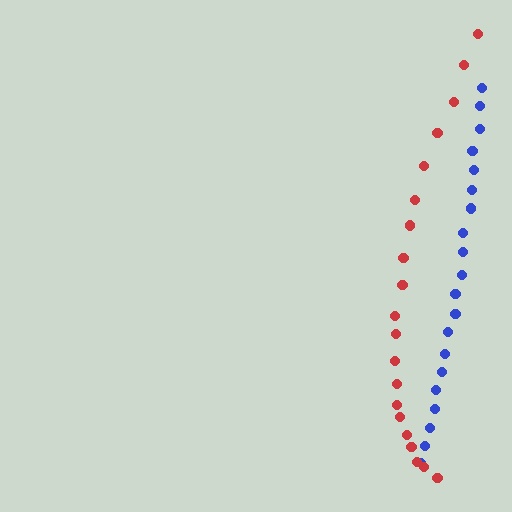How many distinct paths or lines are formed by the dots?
There are 2 distinct paths.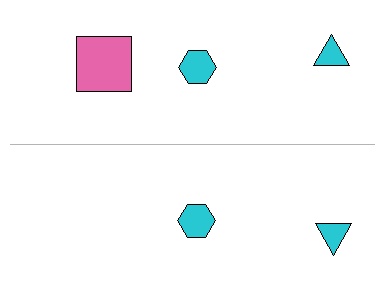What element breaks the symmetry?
A pink square is missing from the bottom side.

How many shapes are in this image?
There are 5 shapes in this image.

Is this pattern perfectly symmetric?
No, the pattern is not perfectly symmetric. A pink square is missing from the bottom side.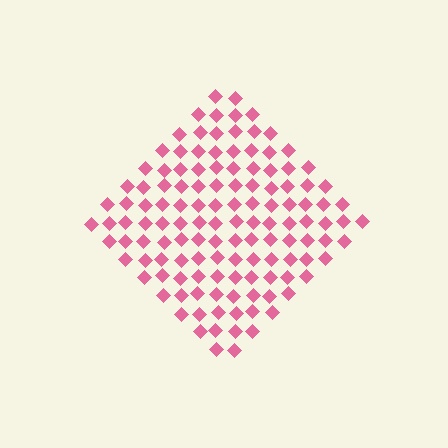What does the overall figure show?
The overall figure shows a diamond.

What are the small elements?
The small elements are diamonds.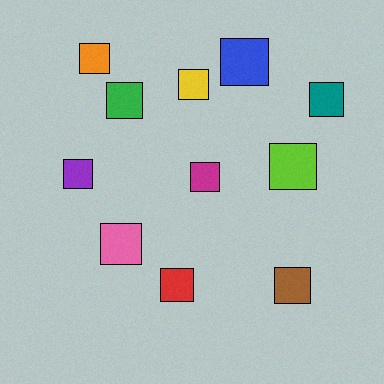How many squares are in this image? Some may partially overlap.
There are 11 squares.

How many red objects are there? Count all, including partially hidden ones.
There is 1 red object.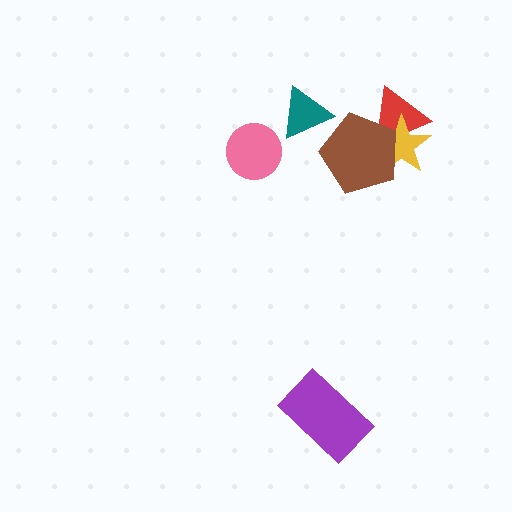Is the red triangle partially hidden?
Yes, it is partially covered by another shape.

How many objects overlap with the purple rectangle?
0 objects overlap with the purple rectangle.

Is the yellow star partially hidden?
Yes, it is partially covered by another shape.